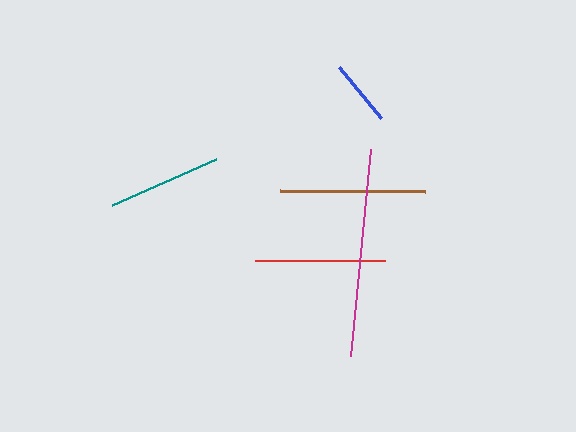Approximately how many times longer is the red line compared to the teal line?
The red line is approximately 1.1 times the length of the teal line.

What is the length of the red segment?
The red segment is approximately 130 pixels long.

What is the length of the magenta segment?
The magenta segment is approximately 208 pixels long.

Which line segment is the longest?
The magenta line is the longest at approximately 208 pixels.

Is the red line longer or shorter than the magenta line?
The magenta line is longer than the red line.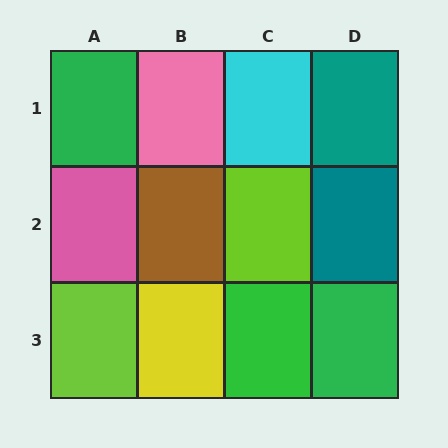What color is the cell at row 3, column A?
Lime.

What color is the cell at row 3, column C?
Green.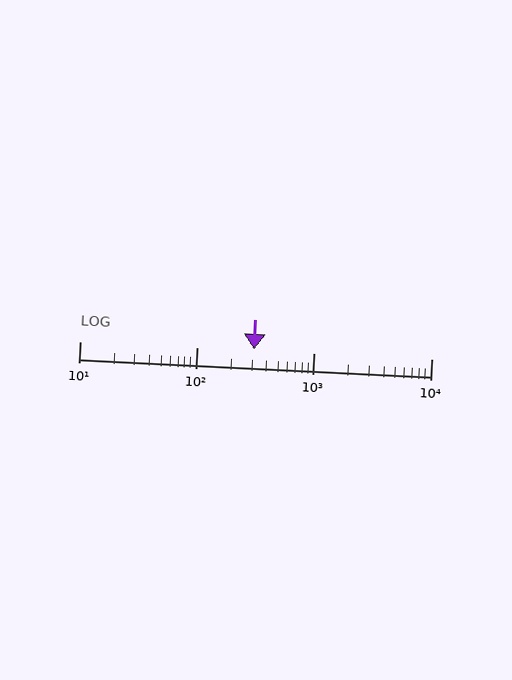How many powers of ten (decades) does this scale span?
The scale spans 3 decades, from 10 to 10000.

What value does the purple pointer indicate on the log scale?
The pointer indicates approximately 310.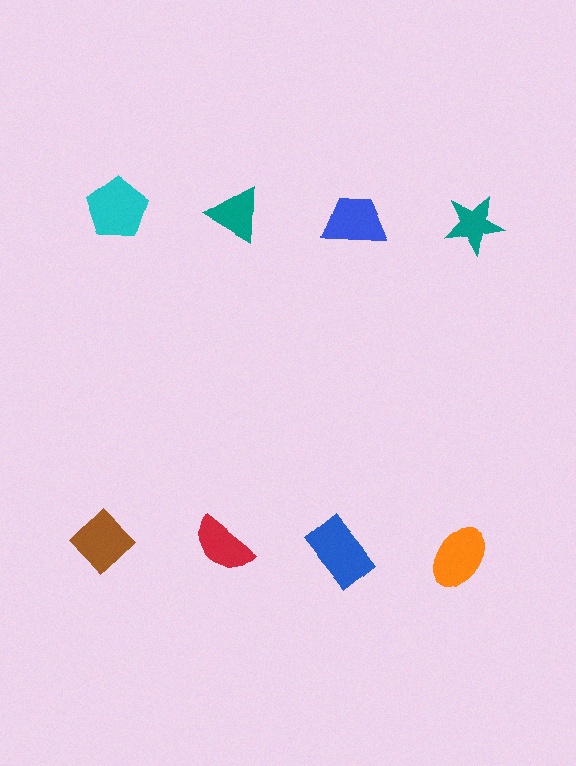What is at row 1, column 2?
A teal triangle.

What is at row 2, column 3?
A blue rectangle.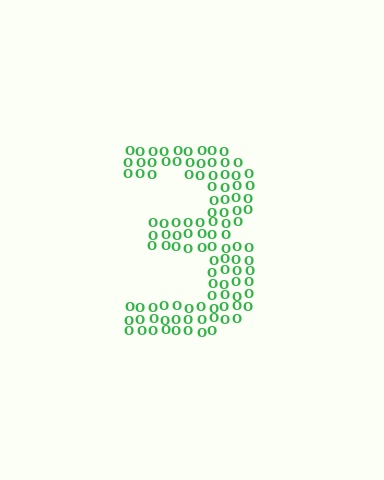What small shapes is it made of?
It is made of small letter O's.